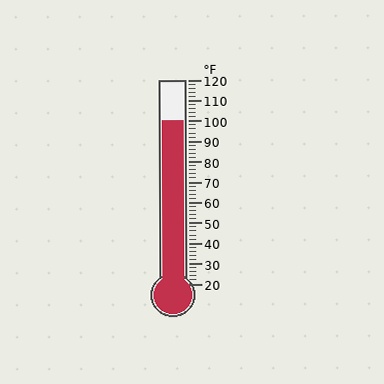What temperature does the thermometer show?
The thermometer shows approximately 100°F.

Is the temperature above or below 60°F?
The temperature is above 60°F.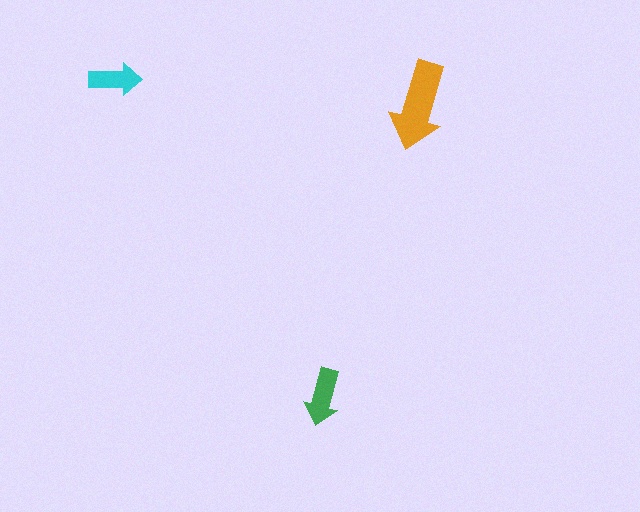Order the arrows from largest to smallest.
the orange one, the green one, the cyan one.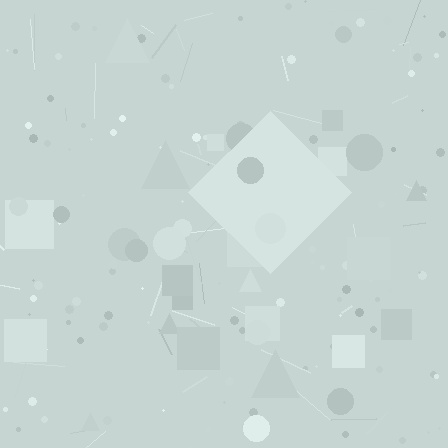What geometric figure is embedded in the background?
A diamond is embedded in the background.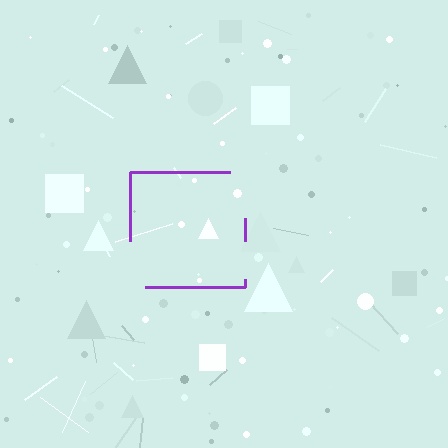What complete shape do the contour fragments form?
The contour fragments form a square.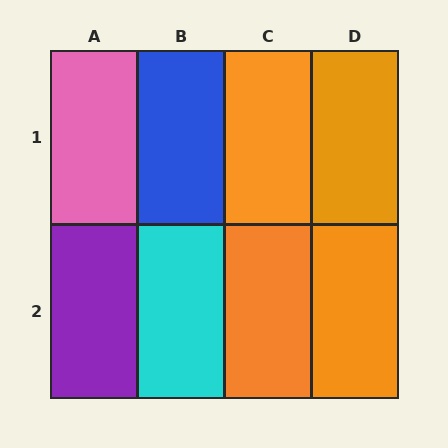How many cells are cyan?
1 cell is cyan.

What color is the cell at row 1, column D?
Orange.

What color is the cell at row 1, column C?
Orange.